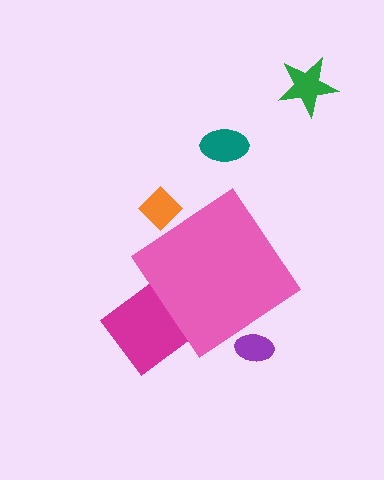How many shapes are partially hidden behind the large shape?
3 shapes are partially hidden.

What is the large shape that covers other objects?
A pink diamond.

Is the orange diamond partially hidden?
Yes, the orange diamond is partially hidden behind the pink diamond.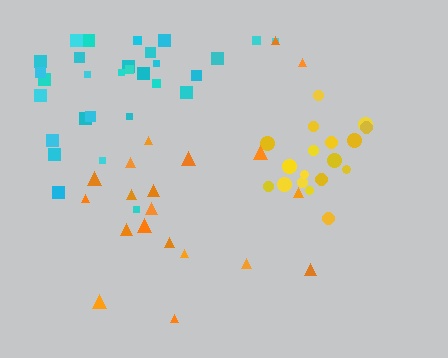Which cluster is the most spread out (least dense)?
Orange.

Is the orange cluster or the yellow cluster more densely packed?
Yellow.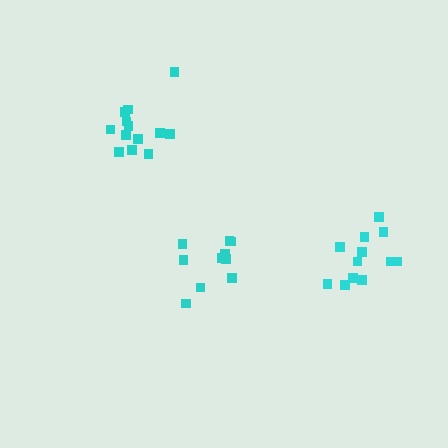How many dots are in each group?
Group 1: 10 dots, Group 2: 13 dots, Group 3: 12 dots (35 total).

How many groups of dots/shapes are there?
There are 3 groups.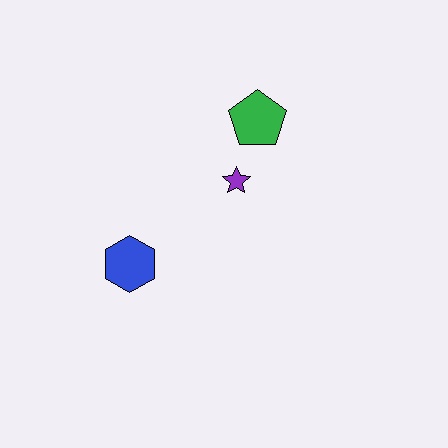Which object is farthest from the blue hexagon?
The green pentagon is farthest from the blue hexagon.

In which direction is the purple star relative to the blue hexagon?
The purple star is to the right of the blue hexagon.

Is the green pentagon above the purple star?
Yes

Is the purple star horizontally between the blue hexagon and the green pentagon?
Yes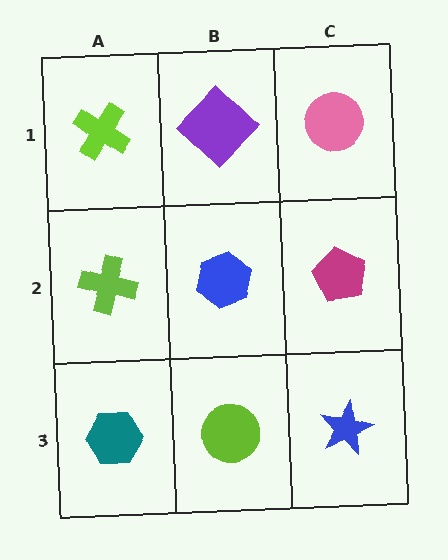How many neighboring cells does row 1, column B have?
3.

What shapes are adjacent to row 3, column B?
A blue hexagon (row 2, column B), a teal hexagon (row 3, column A), a blue star (row 3, column C).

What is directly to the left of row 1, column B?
A lime cross.